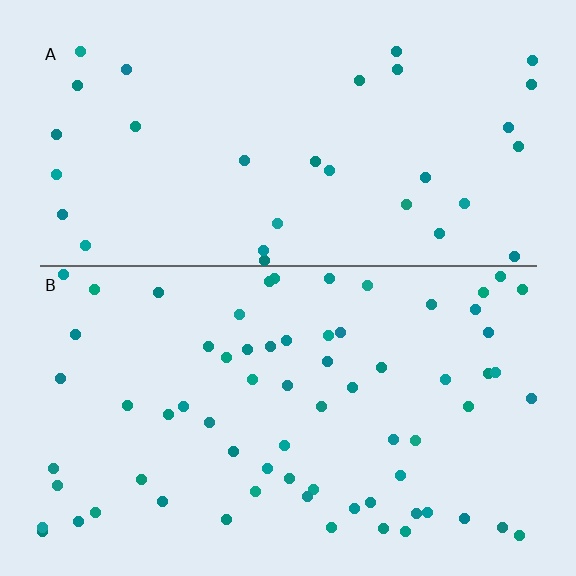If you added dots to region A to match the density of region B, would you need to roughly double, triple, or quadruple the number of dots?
Approximately double.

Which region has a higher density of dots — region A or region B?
B (the bottom).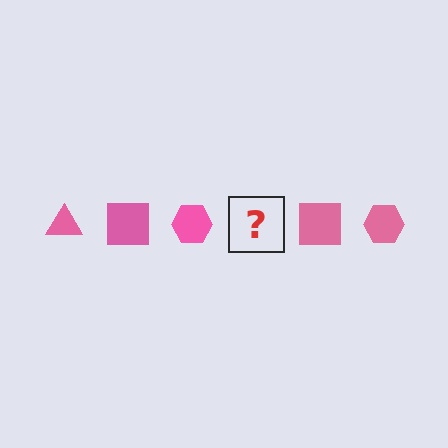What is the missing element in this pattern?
The missing element is a pink triangle.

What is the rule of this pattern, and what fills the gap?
The rule is that the pattern cycles through triangle, square, hexagon shapes in pink. The gap should be filled with a pink triangle.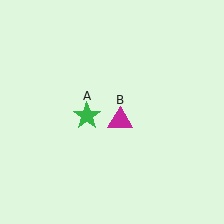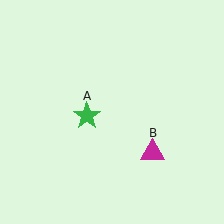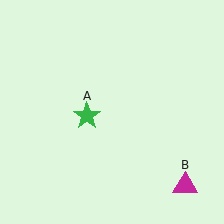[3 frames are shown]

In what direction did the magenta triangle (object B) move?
The magenta triangle (object B) moved down and to the right.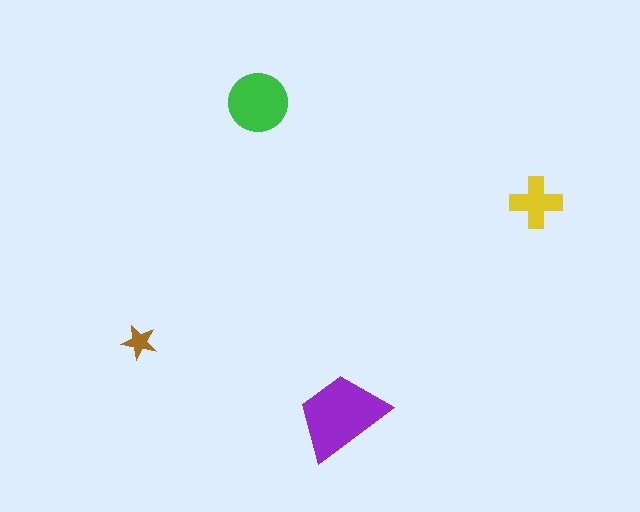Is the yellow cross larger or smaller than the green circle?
Smaller.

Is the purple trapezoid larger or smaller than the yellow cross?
Larger.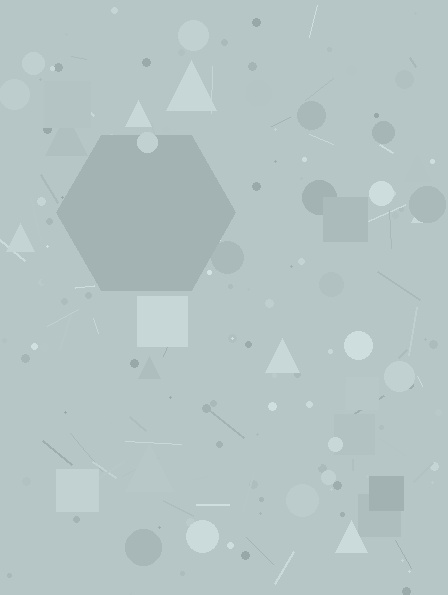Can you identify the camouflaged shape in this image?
The camouflaged shape is a hexagon.